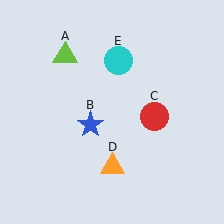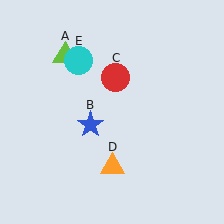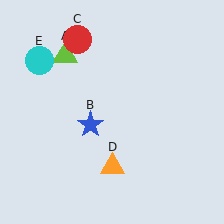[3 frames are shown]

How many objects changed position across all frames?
2 objects changed position: red circle (object C), cyan circle (object E).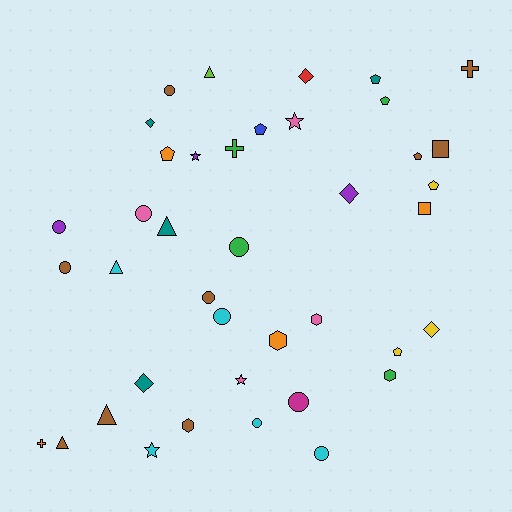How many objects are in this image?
There are 40 objects.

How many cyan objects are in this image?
There are 5 cyan objects.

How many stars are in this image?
There are 4 stars.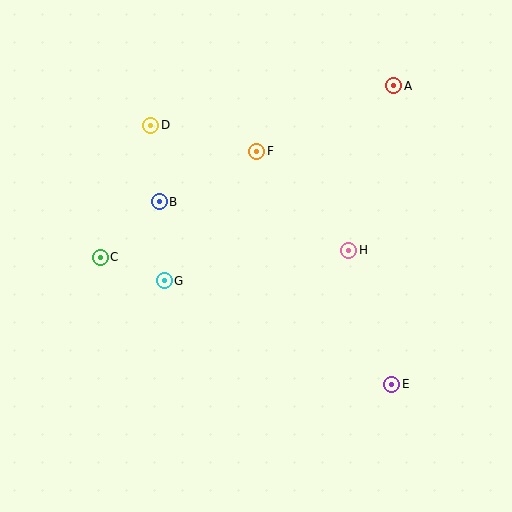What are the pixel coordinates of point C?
Point C is at (100, 257).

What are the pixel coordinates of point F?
Point F is at (257, 151).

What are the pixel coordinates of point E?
Point E is at (392, 384).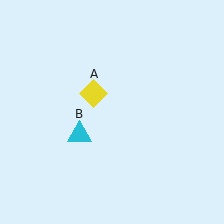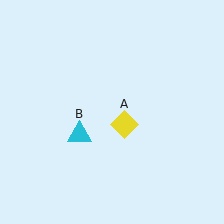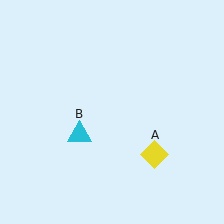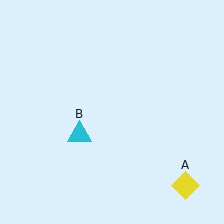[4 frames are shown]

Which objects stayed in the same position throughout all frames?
Cyan triangle (object B) remained stationary.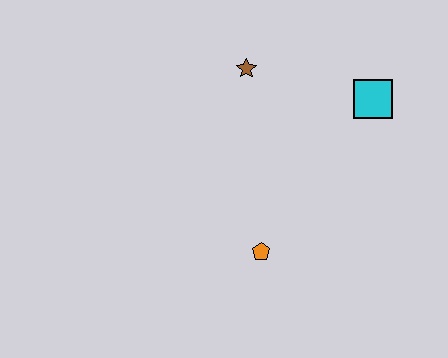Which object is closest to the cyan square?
The brown star is closest to the cyan square.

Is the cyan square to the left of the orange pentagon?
No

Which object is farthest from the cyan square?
The orange pentagon is farthest from the cyan square.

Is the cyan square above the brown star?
No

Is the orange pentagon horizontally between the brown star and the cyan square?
Yes